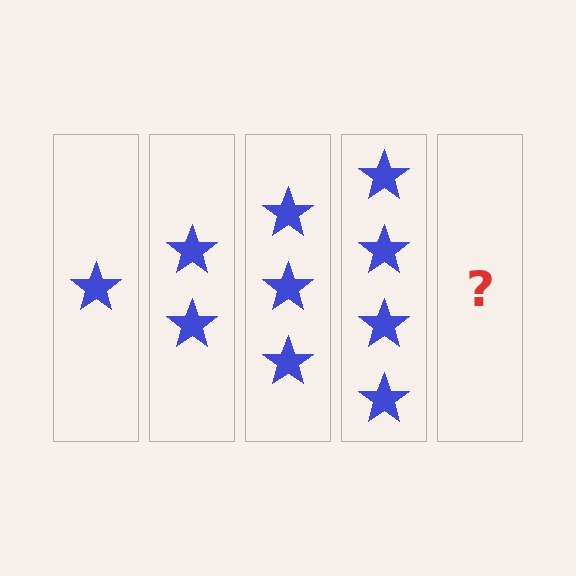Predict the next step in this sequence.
The next step is 5 stars.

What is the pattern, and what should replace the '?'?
The pattern is that each step adds one more star. The '?' should be 5 stars.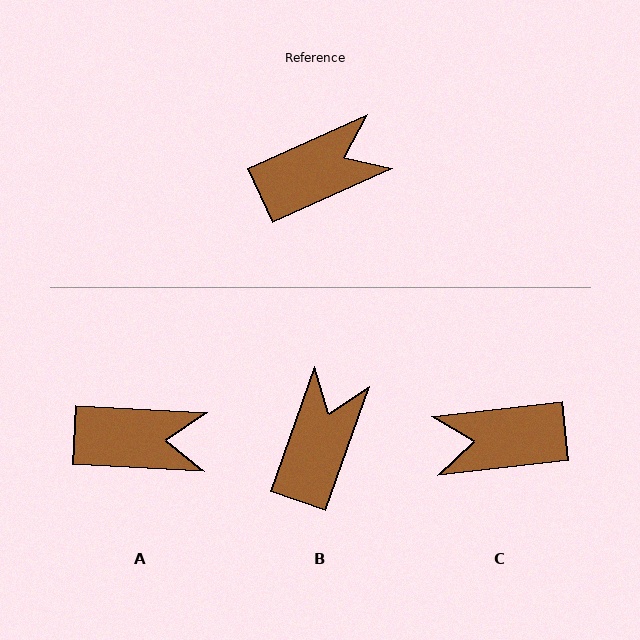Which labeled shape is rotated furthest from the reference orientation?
C, about 162 degrees away.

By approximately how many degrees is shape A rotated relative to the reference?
Approximately 27 degrees clockwise.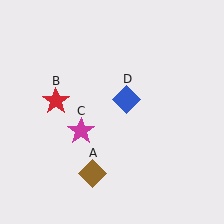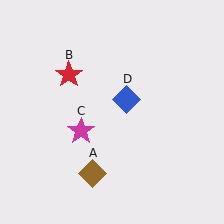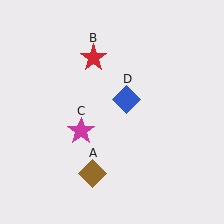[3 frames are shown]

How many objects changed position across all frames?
1 object changed position: red star (object B).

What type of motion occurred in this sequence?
The red star (object B) rotated clockwise around the center of the scene.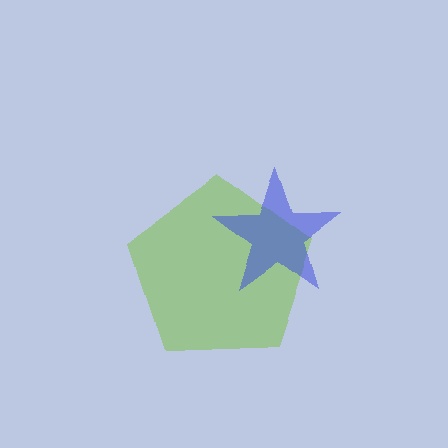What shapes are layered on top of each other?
The layered shapes are: a lime pentagon, a blue star.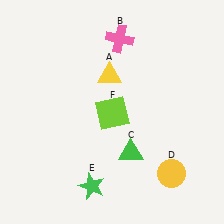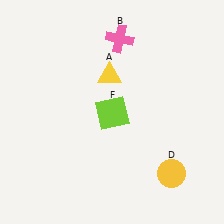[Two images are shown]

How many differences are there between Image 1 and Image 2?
There are 2 differences between the two images.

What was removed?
The green star (E), the green triangle (C) were removed in Image 2.